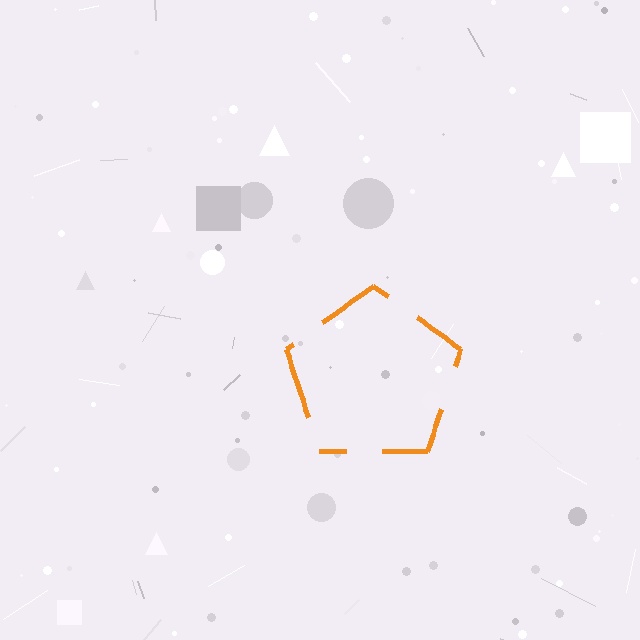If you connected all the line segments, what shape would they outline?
They would outline a pentagon.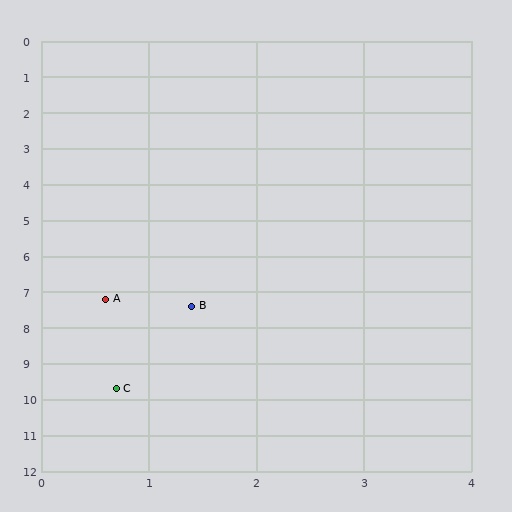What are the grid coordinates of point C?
Point C is at approximately (0.7, 9.7).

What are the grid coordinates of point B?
Point B is at approximately (1.4, 7.4).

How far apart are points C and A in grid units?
Points C and A are about 2.5 grid units apart.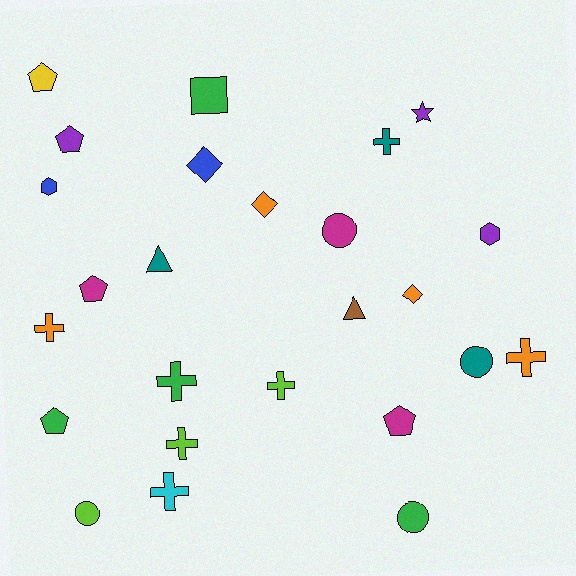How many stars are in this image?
There is 1 star.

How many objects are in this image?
There are 25 objects.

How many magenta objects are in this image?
There are 3 magenta objects.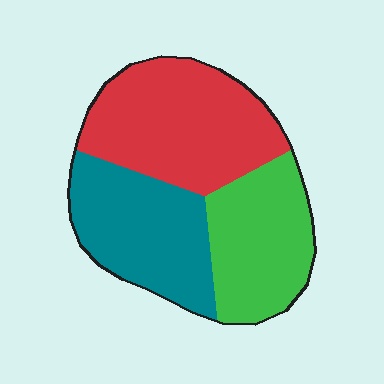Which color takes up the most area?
Red, at roughly 40%.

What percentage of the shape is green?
Green covers roughly 30% of the shape.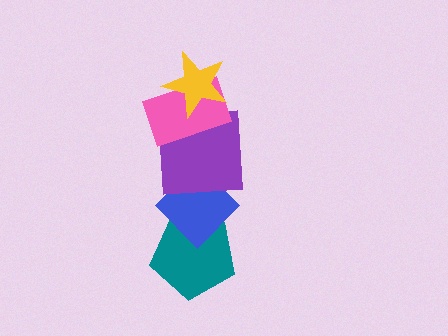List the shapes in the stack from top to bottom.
From top to bottom: the yellow star, the pink rectangle, the purple square, the blue diamond, the teal pentagon.